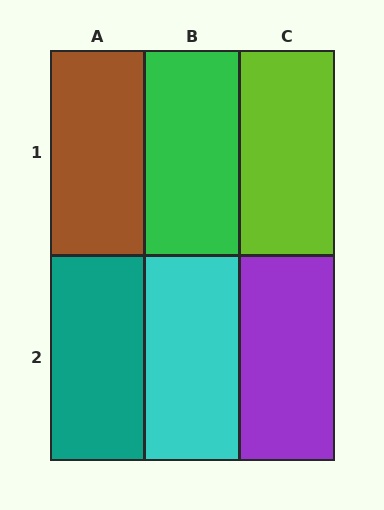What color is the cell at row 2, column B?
Cyan.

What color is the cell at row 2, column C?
Purple.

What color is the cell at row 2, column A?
Teal.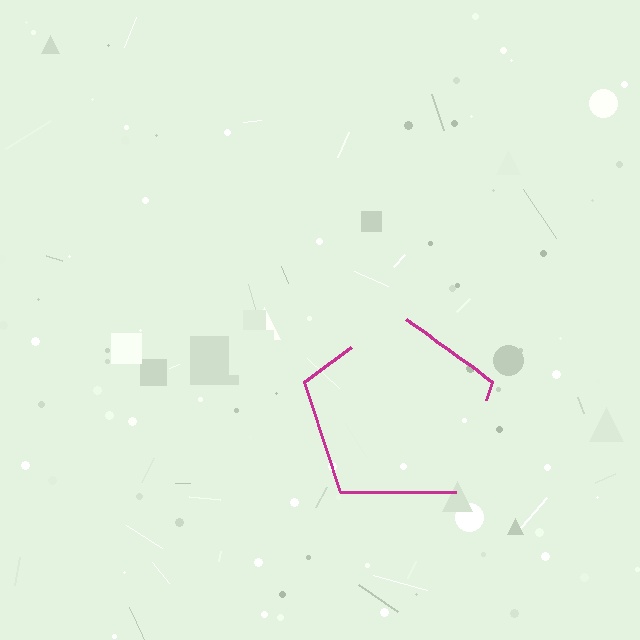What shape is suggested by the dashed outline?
The dashed outline suggests a pentagon.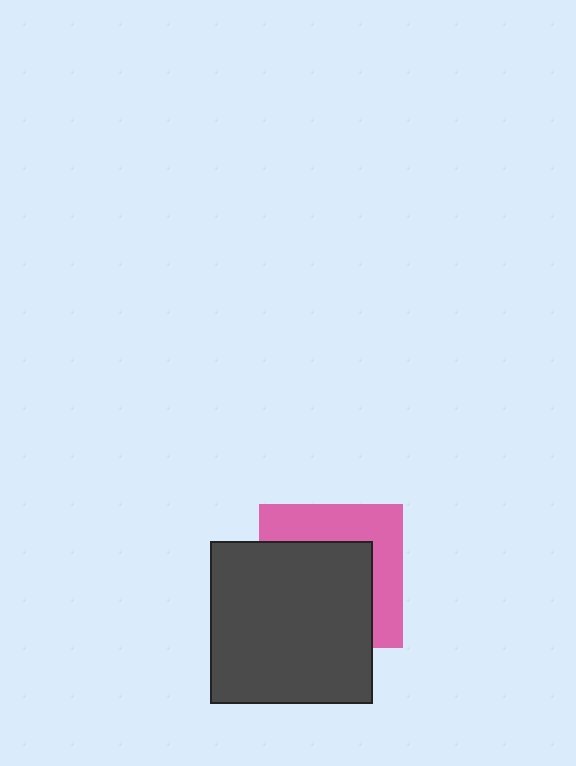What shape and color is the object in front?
The object in front is a dark gray square.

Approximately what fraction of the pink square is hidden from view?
Roughly 58% of the pink square is hidden behind the dark gray square.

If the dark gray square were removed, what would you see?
You would see the complete pink square.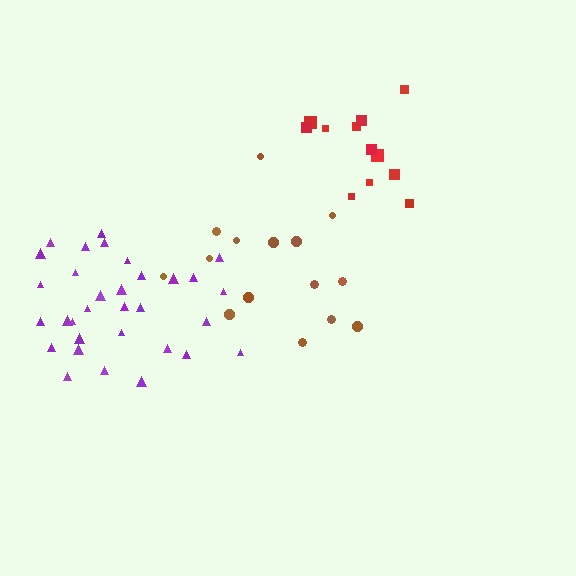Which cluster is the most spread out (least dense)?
Brown.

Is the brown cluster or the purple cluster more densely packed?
Purple.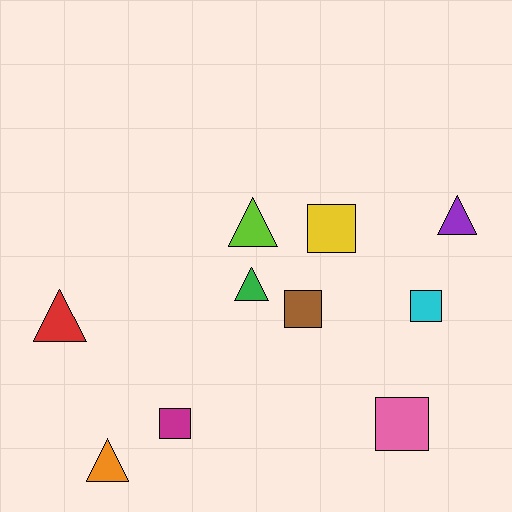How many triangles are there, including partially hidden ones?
There are 5 triangles.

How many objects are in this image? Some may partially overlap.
There are 10 objects.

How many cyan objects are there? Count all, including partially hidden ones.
There is 1 cyan object.